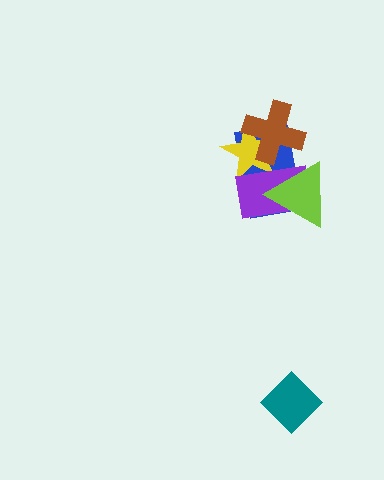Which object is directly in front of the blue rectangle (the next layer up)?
The yellow star is directly in front of the blue rectangle.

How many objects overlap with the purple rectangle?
4 objects overlap with the purple rectangle.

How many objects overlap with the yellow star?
3 objects overlap with the yellow star.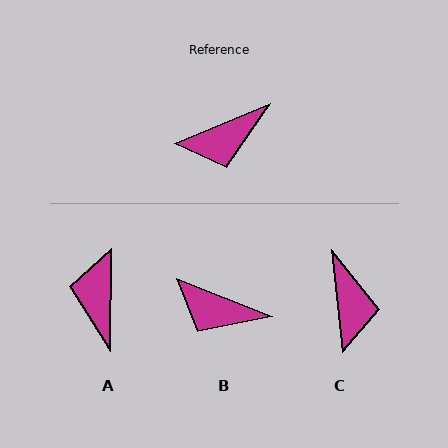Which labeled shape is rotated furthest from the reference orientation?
A, about 113 degrees away.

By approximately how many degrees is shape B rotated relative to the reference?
Approximately 44 degrees clockwise.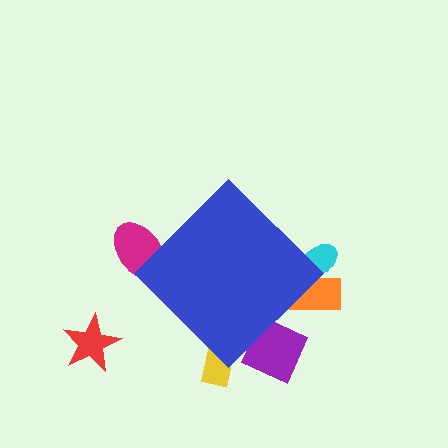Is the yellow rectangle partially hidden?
Yes, the yellow rectangle is partially hidden behind the blue diamond.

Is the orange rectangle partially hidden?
Yes, the orange rectangle is partially hidden behind the blue diamond.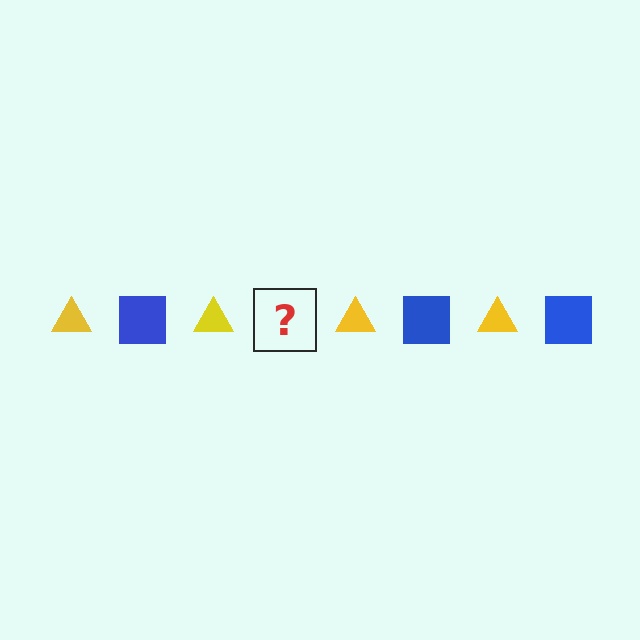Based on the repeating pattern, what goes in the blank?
The blank should be a blue square.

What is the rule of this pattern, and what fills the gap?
The rule is that the pattern alternates between yellow triangle and blue square. The gap should be filled with a blue square.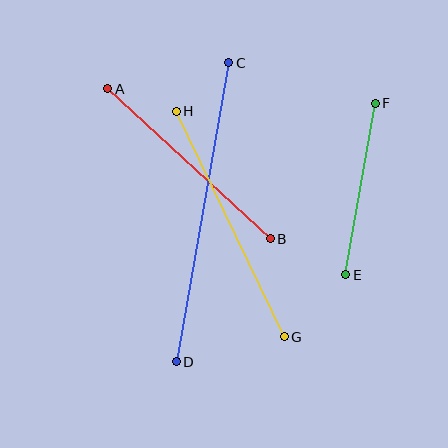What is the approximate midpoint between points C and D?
The midpoint is at approximately (202, 212) pixels.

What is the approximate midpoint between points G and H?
The midpoint is at approximately (230, 224) pixels.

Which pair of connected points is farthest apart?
Points C and D are farthest apart.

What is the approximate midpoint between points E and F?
The midpoint is at approximately (360, 189) pixels.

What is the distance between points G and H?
The distance is approximately 250 pixels.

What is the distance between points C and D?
The distance is approximately 303 pixels.